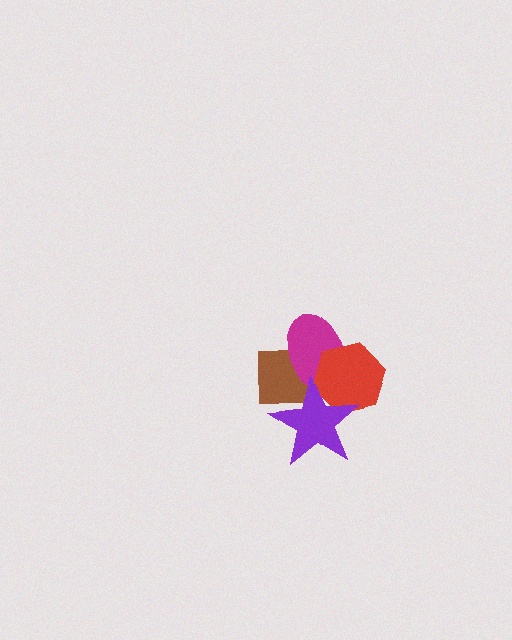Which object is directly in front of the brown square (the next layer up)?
The magenta ellipse is directly in front of the brown square.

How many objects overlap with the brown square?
2 objects overlap with the brown square.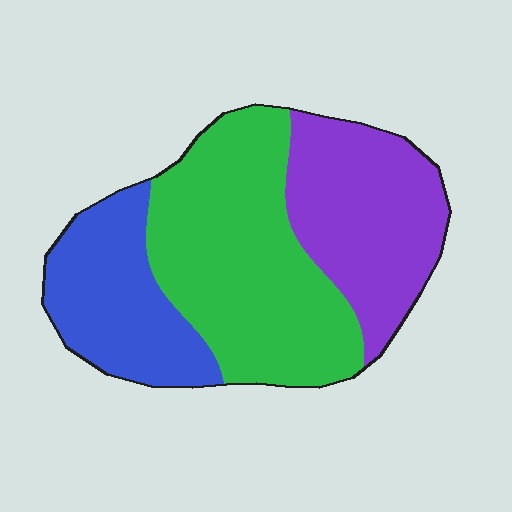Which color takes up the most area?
Green, at roughly 45%.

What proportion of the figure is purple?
Purple takes up between a sixth and a third of the figure.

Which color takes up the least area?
Blue, at roughly 25%.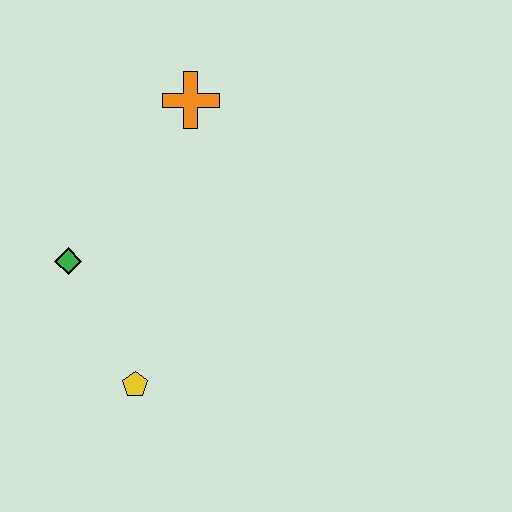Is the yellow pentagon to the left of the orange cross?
Yes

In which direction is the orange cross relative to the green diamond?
The orange cross is above the green diamond.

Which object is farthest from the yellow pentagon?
The orange cross is farthest from the yellow pentagon.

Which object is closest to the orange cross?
The green diamond is closest to the orange cross.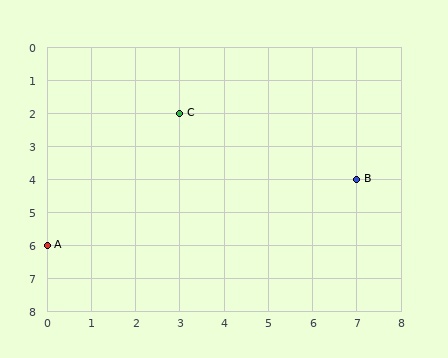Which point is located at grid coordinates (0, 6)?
Point A is at (0, 6).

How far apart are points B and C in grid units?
Points B and C are 4 columns and 2 rows apart (about 4.5 grid units diagonally).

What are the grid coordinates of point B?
Point B is at grid coordinates (7, 4).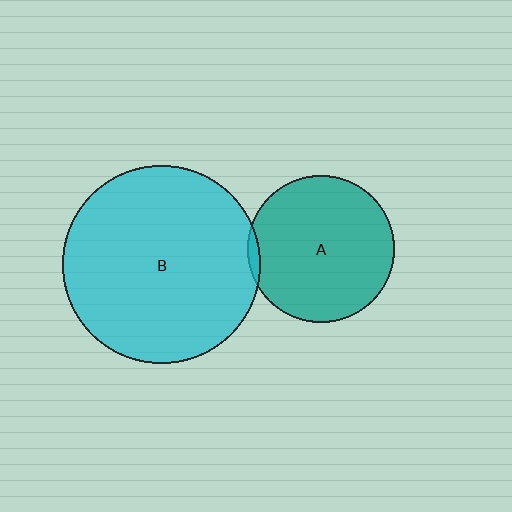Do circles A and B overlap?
Yes.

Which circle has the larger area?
Circle B (cyan).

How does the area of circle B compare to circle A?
Approximately 1.8 times.